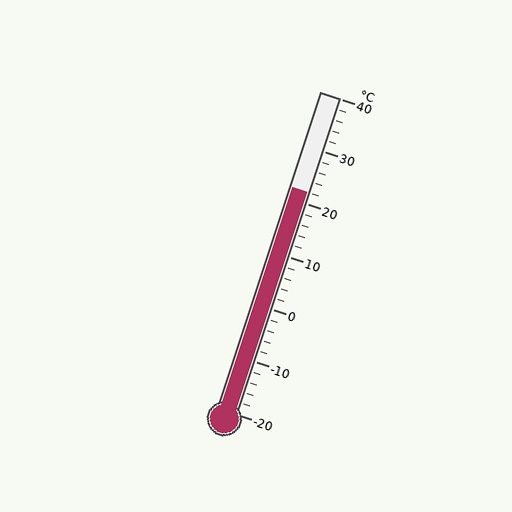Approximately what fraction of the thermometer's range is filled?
The thermometer is filled to approximately 70% of its range.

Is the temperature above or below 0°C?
The temperature is above 0°C.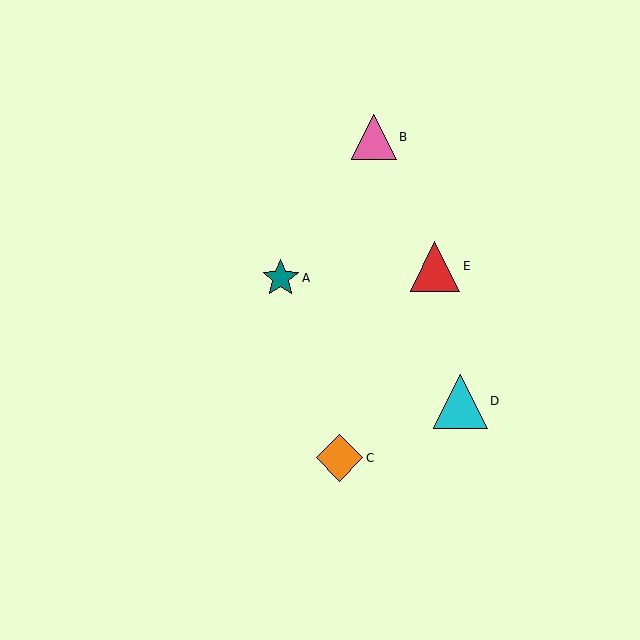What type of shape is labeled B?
Shape B is a pink triangle.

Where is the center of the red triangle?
The center of the red triangle is at (435, 266).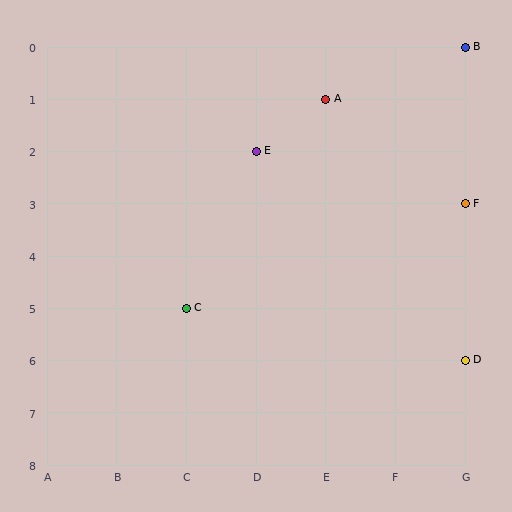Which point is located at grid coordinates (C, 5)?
Point C is at (C, 5).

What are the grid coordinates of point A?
Point A is at grid coordinates (E, 1).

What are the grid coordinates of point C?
Point C is at grid coordinates (C, 5).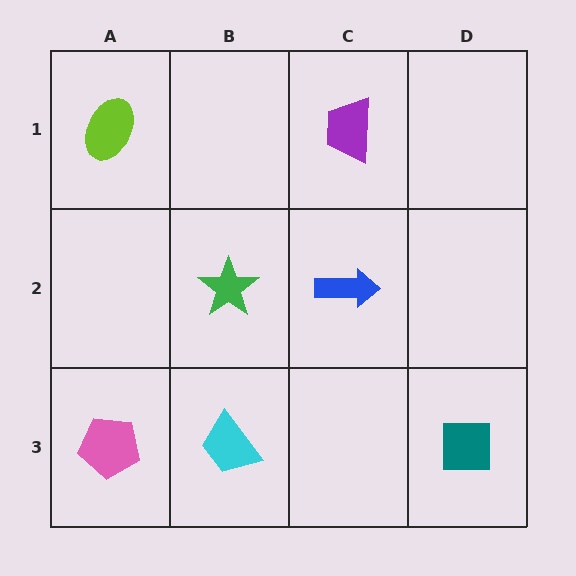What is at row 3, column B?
A cyan trapezoid.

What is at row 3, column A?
A pink pentagon.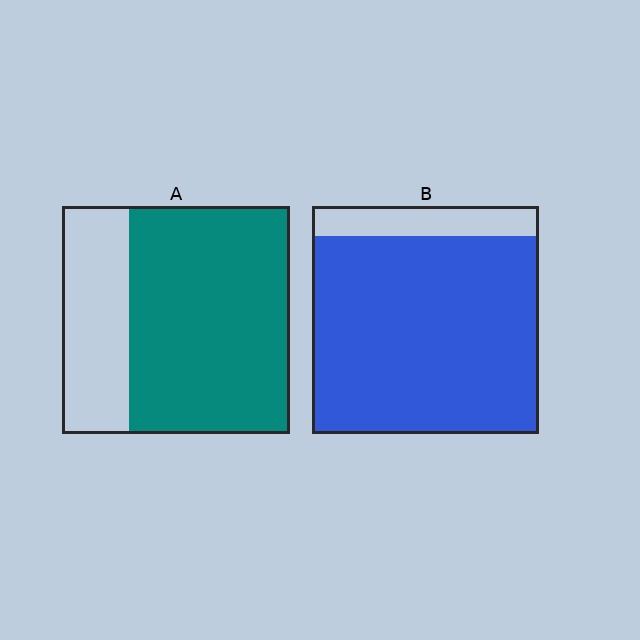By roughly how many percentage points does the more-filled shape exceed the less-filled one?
By roughly 15 percentage points (B over A).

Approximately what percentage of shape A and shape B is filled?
A is approximately 70% and B is approximately 85%.